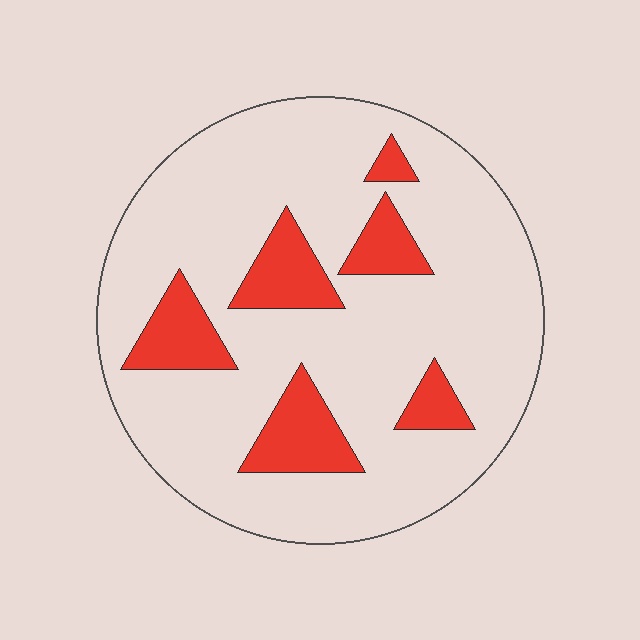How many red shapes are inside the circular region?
6.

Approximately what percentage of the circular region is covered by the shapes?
Approximately 20%.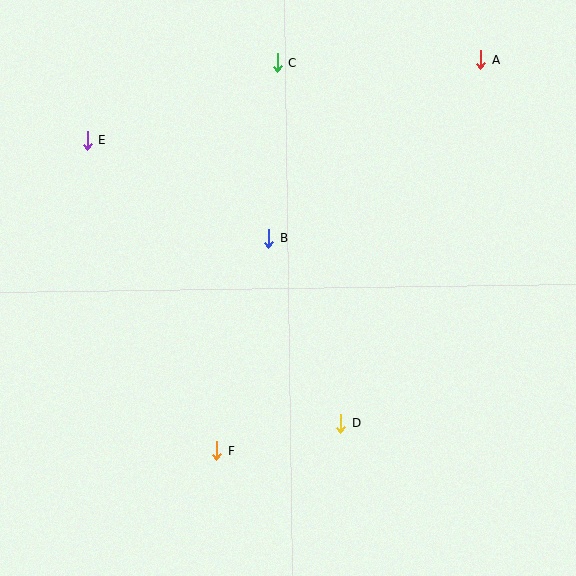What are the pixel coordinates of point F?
Point F is at (217, 451).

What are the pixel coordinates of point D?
Point D is at (341, 424).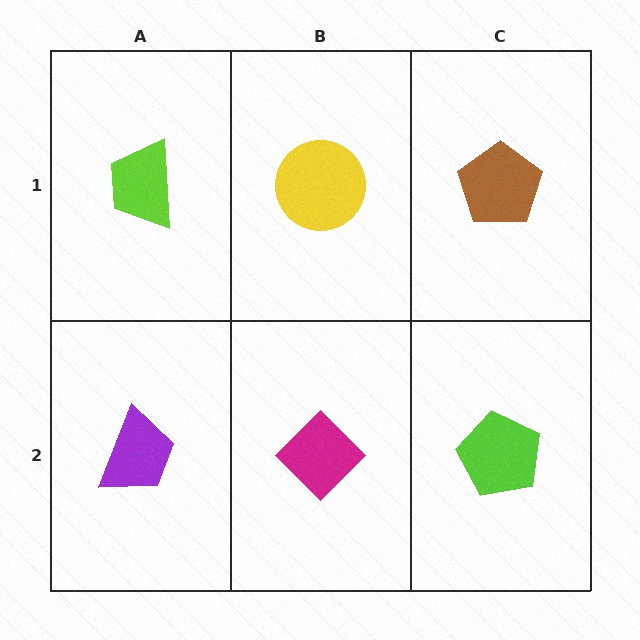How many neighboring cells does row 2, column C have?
2.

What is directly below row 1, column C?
A lime pentagon.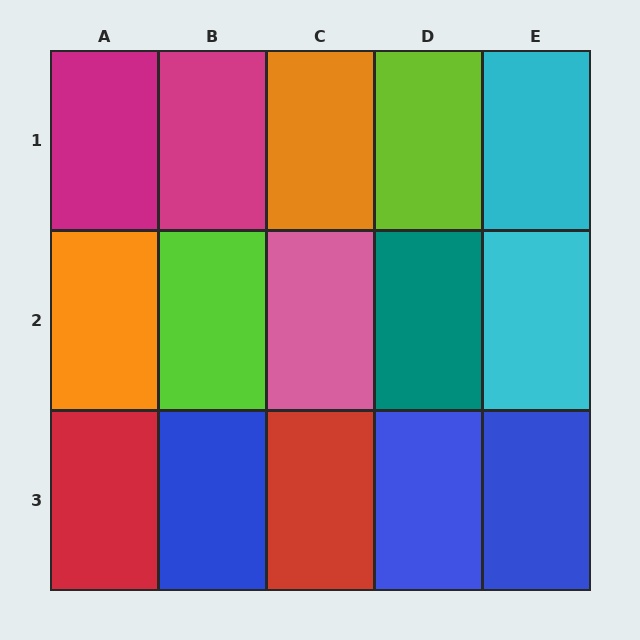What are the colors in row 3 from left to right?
Red, blue, red, blue, blue.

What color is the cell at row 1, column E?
Cyan.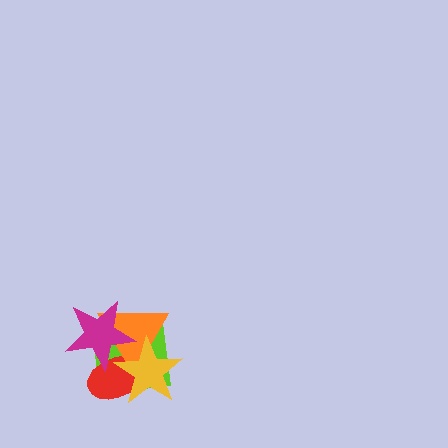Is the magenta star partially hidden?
Yes, it is partially covered by another shape.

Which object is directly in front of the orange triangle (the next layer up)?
The magenta star is directly in front of the orange triangle.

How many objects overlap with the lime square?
4 objects overlap with the lime square.